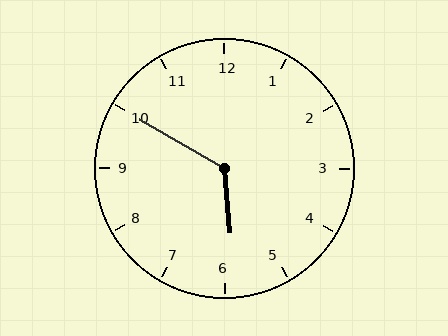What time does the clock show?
5:50.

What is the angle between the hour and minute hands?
Approximately 125 degrees.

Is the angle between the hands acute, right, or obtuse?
It is obtuse.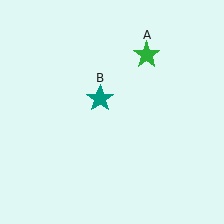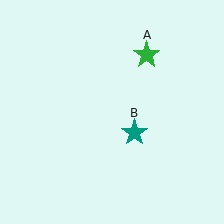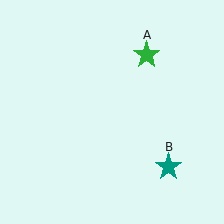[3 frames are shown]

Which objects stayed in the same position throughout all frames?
Green star (object A) remained stationary.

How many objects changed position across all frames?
1 object changed position: teal star (object B).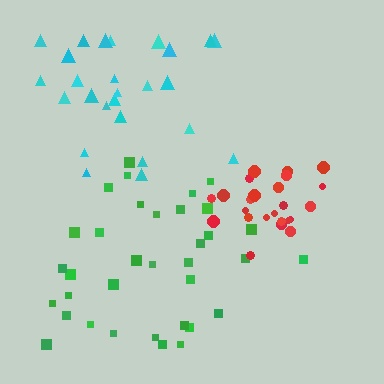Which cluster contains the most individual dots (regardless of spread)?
Green (35).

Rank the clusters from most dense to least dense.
red, green, cyan.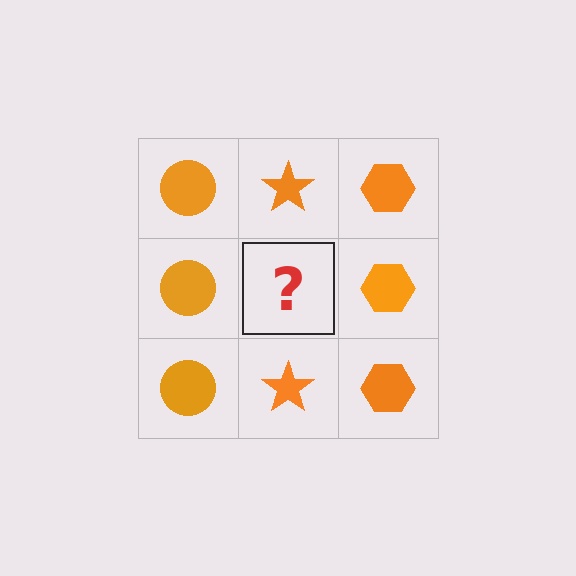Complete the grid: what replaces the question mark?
The question mark should be replaced with an orange star.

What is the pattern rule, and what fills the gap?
The rule is that each column has a consistent shape. The gap should be filled with an orange star.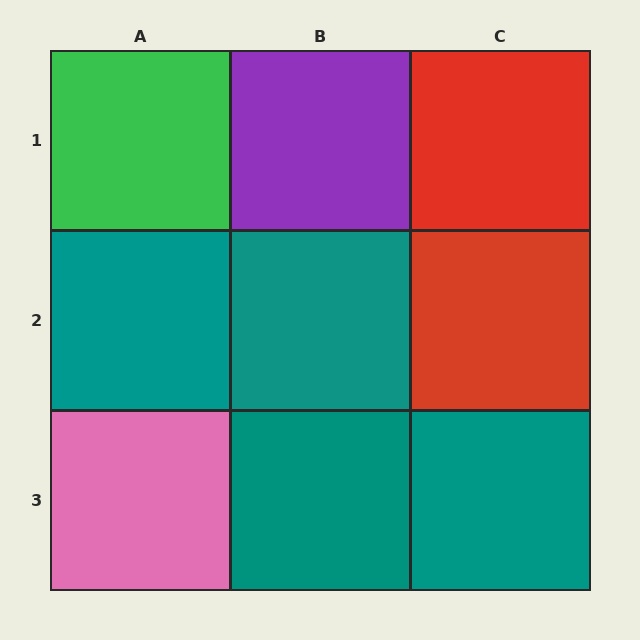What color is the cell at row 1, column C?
Red.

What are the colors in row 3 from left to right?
Pink, teal, teal.